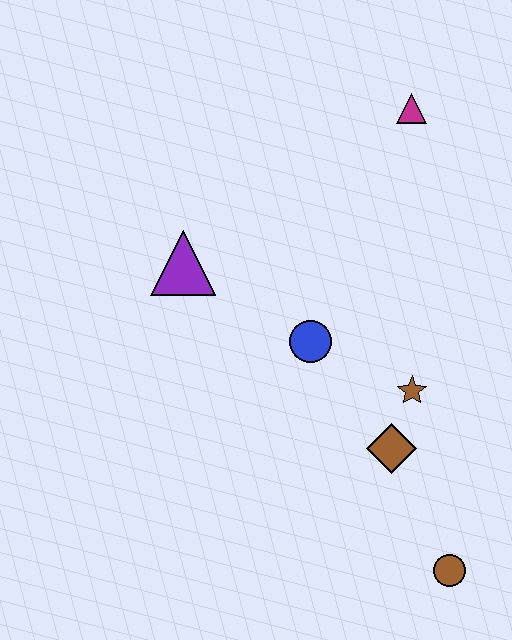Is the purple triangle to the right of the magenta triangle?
No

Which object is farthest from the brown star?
The magenta triangle is farthest from the brown star.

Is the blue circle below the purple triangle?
Yes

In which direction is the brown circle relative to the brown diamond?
The brown circle is below the brown diamond.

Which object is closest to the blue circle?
The brown star is closest to the blue circle.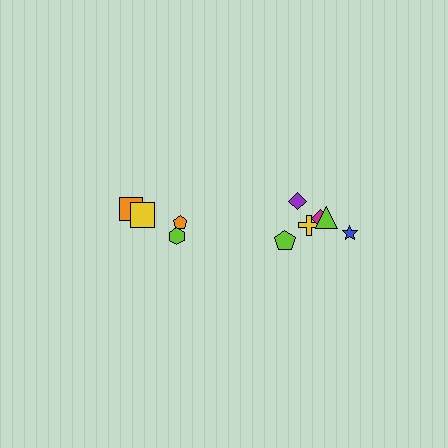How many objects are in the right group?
There are 6 objects.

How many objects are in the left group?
There are 4 objects.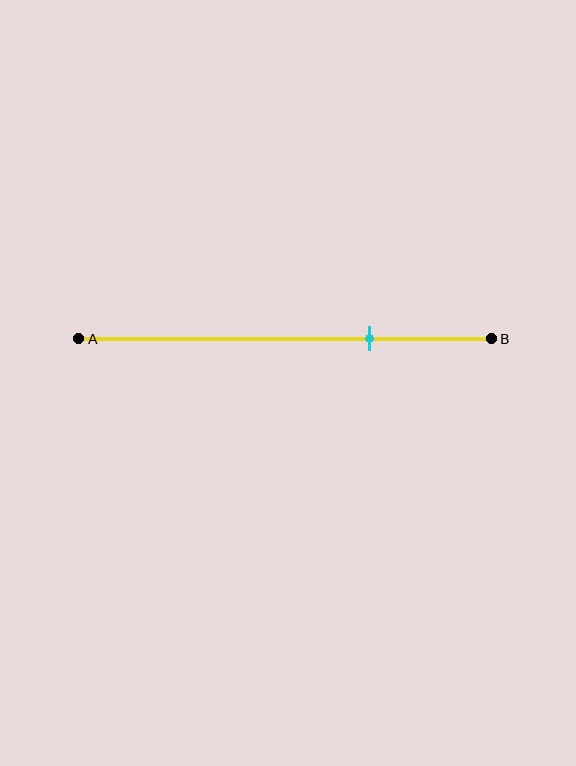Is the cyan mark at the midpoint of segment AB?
No, the mark is at about 70% from A, not at the 50% midpoint.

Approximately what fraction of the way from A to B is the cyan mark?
The cyan mark is approximately 70% of the way from A to B.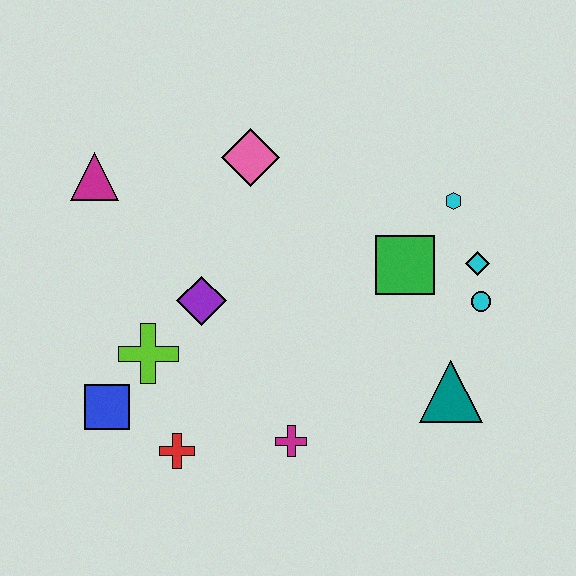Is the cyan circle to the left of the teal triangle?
No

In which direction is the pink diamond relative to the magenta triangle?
The pink diamond is to the right of the magenta triangle.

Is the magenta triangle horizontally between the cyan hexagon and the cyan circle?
No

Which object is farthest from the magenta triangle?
The teal triangle is farthest from the magenta triangle.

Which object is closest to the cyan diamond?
The cyan circle is closest to the cyan diamond.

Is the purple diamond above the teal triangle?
Yes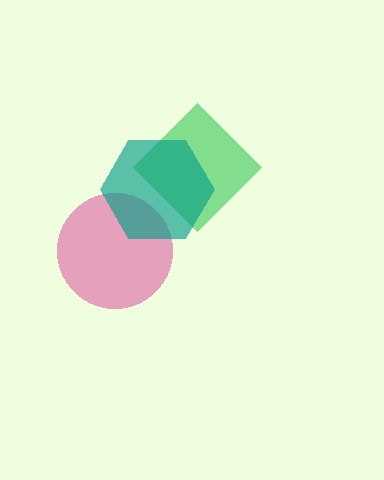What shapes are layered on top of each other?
The layered shapes are: a green diamond, a pink circle, a teal hexagon.